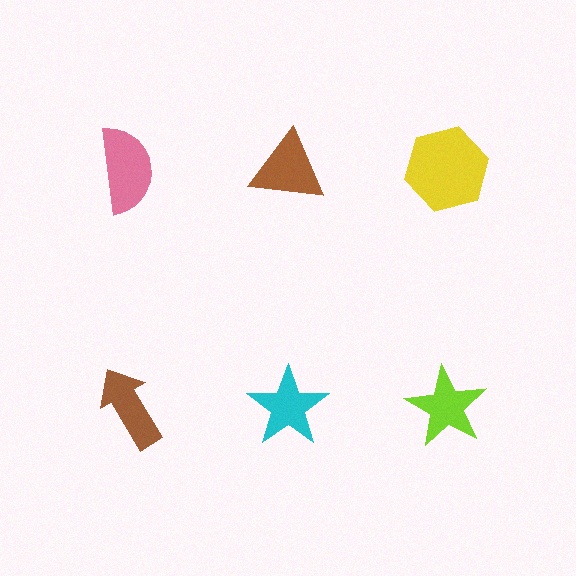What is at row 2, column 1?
A brown arrow.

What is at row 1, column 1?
A pink semicircle.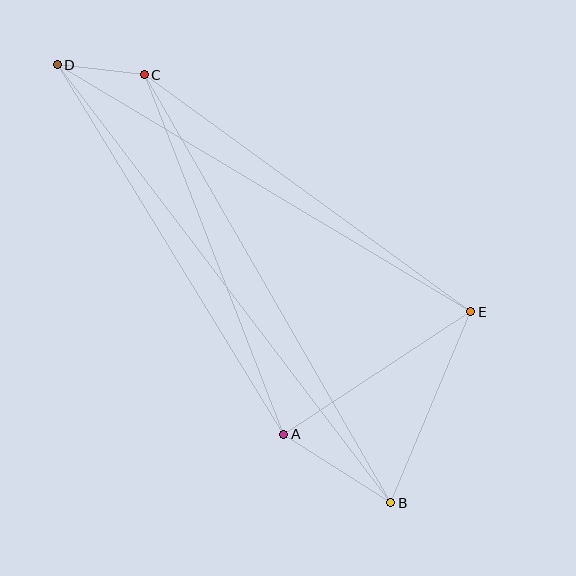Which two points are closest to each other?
Points C and D are closest to each other.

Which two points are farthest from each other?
Points B and D are farthest from each other.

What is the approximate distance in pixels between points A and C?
The distance between A and C is approximately 386 pixels.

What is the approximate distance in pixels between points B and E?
The distance between B and E is approximately 207 pixels.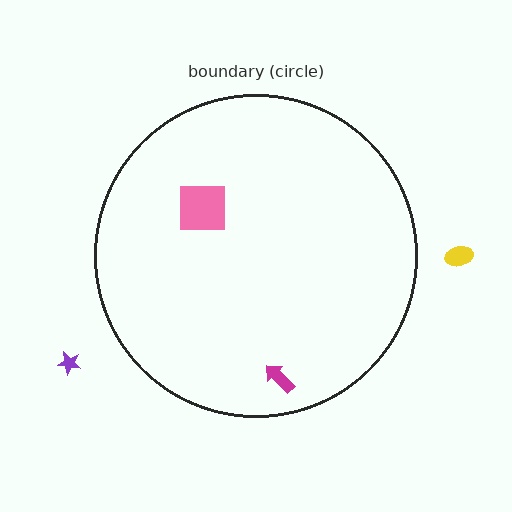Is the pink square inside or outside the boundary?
Inside.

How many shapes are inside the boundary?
2 inside, 2 outside.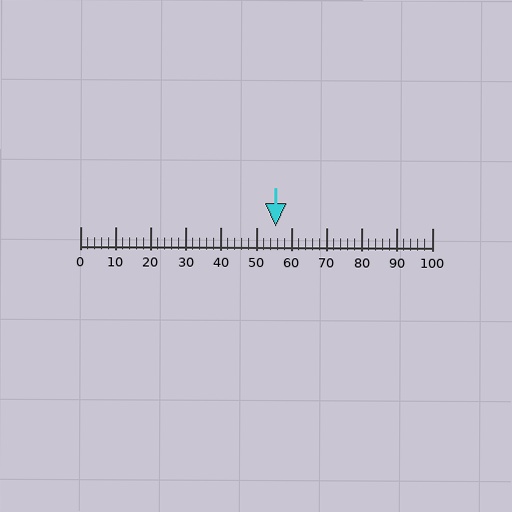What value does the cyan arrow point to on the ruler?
The cyan arrow points to approximately 56.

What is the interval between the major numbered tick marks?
The major tick marks are spaced 10 units apart.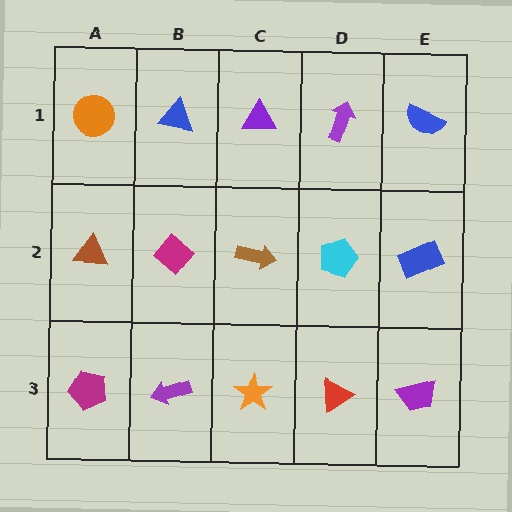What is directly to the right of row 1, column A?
A blue triangle.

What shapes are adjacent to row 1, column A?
A brown triangle (row 2, column A), a blue triangle (row 1, column B).